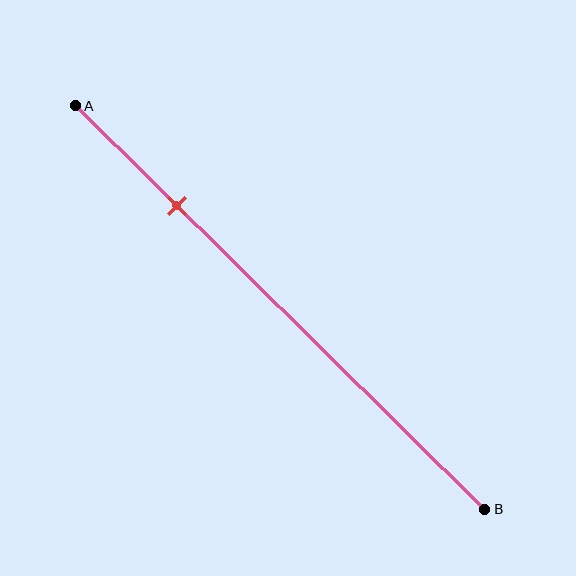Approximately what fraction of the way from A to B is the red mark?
The red mark is approximately 25% of the way from A to B.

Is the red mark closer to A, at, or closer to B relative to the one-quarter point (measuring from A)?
The red mark is approximately at the one-quarter point of segment AB.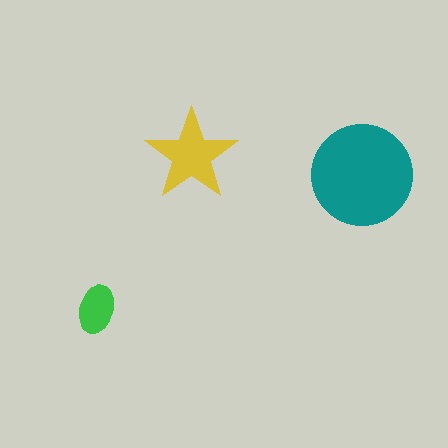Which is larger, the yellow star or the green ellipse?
The yellow star.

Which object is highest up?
The yellow star is topmost.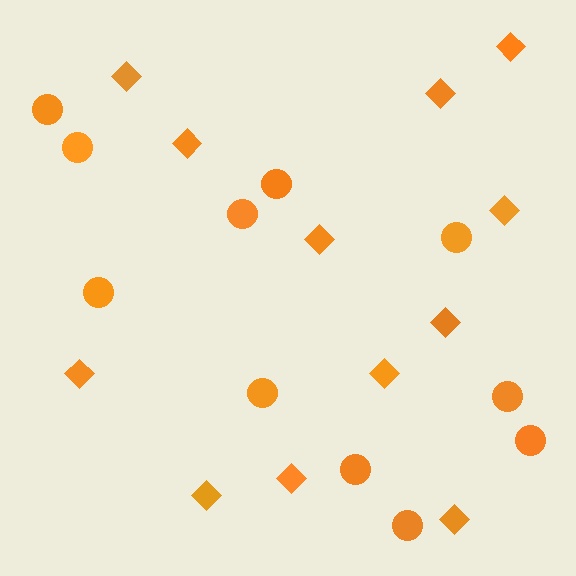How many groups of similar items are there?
There are 2 groups: one group of circles (11) and one group of diamonds (12).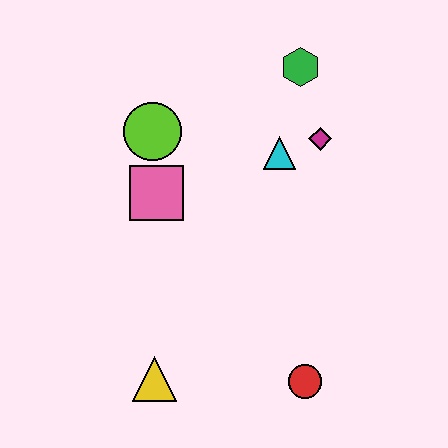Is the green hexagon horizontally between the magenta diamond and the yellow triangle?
Yes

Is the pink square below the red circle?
No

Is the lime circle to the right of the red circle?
No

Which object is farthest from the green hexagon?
The yellow triangle is farthest from the green hexagon.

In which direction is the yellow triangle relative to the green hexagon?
The yellow triangle is below the green hexagon.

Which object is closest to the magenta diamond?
The cyan triangle is closest to the magenta diamond.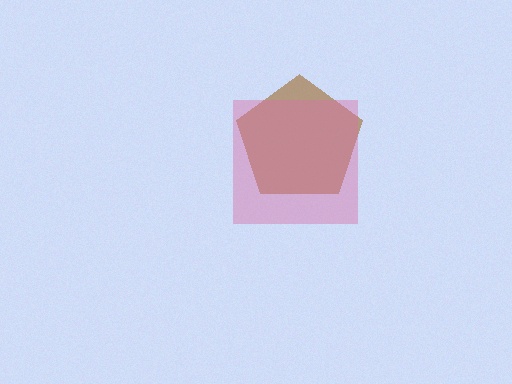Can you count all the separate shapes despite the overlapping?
Yes, there are 2 separate shapes.